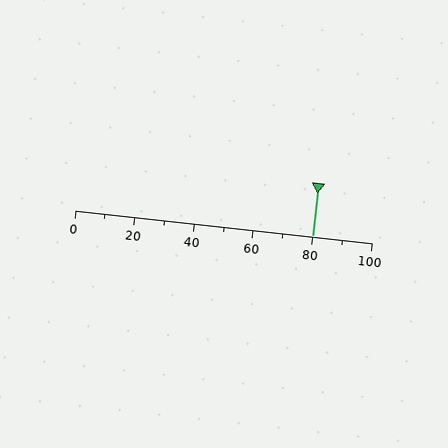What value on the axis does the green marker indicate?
The marker indicates approximately 80.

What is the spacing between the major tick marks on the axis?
The major ticks are spaced 20 apart.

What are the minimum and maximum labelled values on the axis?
The axis runs from 0 to 100.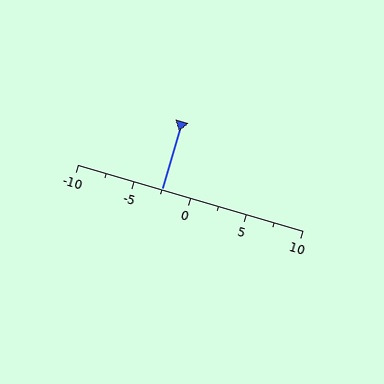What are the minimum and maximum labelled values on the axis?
The axis runs from -10 to 10.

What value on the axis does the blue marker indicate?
The marker indicates approximately -2.5.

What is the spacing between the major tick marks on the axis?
The major ticks are spaced 5 apart.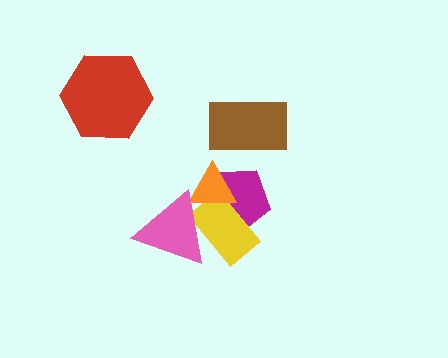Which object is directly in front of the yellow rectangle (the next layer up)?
The orange triangle is directly in front of the yellow rectangle.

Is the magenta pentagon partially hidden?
Yes, it is partially covered by another shape.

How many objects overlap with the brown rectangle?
0 objects overlap with the brown rectangle.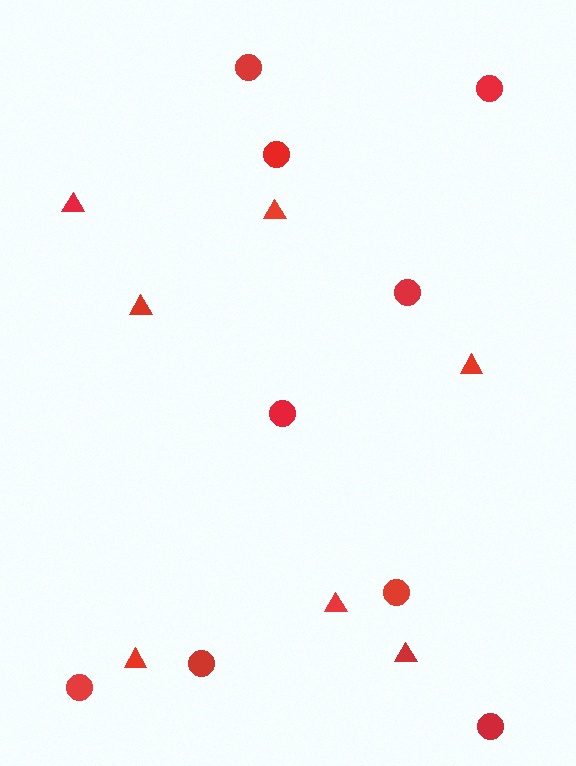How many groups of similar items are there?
There are 2 groups: one group of triangles (7) and one group of circles (9).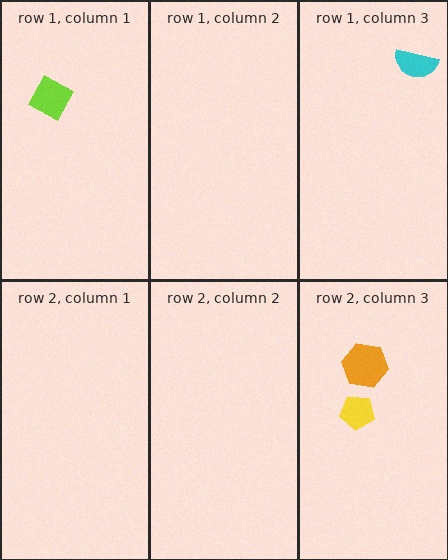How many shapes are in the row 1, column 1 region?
1.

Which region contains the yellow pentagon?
The row 2, column 3 region.